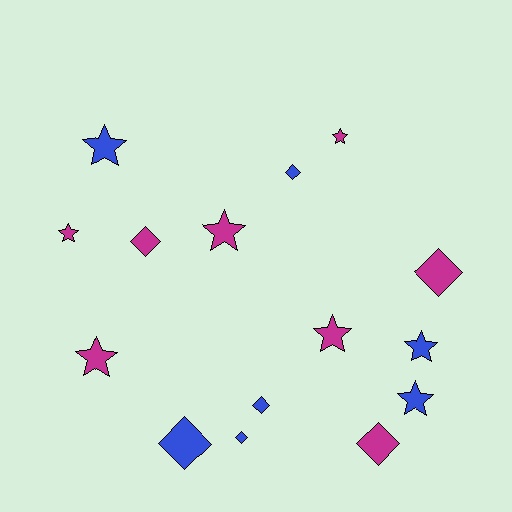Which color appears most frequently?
Magenta, with 8 objects.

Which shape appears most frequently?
Star, with 8 objects.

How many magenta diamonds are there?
There are 3 magenta diamonds.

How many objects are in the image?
There are 15 objects.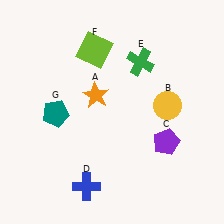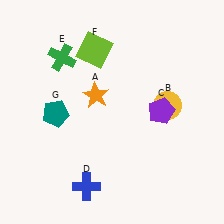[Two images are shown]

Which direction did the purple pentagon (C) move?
The purple pentagon (C) moved up.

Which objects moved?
The objects that moved are: the purple pentagon (C), the green cross (E).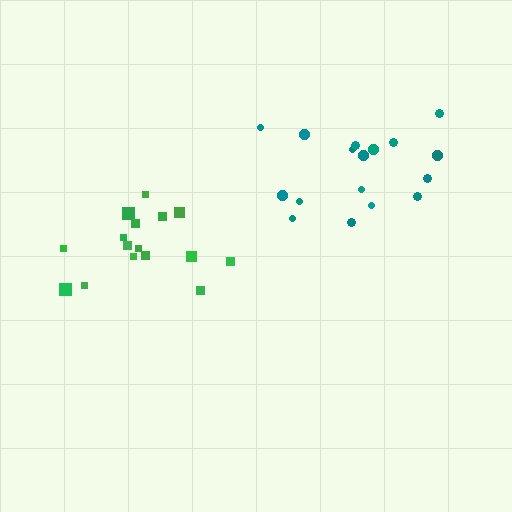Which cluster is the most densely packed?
Green.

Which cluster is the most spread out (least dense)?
Teal.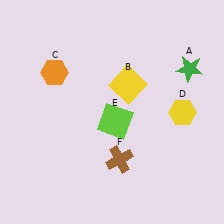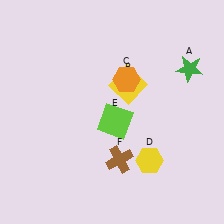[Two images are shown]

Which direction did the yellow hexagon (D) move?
The yellow hexagon (D) moved down.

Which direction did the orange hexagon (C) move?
The orange hexagon (C) moved right.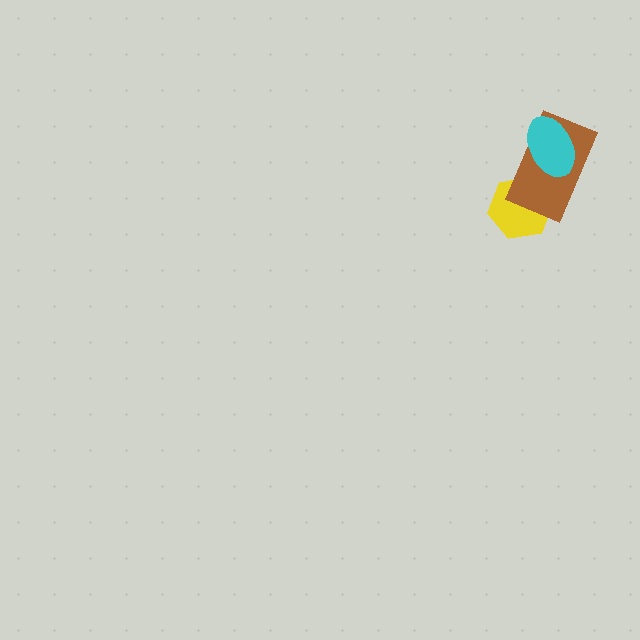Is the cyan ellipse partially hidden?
No, no other shape covers it.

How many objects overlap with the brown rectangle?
2 objects overlap with the brown rectangle.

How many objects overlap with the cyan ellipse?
1 object overlaps with the cyan ellipse.